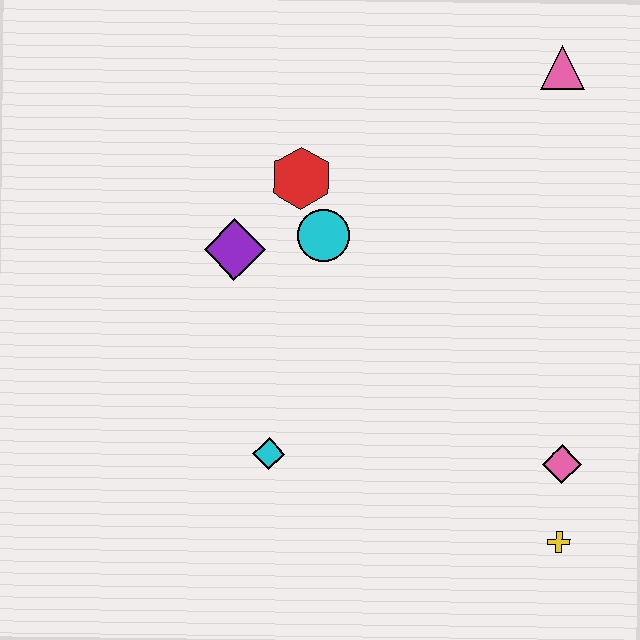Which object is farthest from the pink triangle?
The cyan diamond is farthest from the pink triangle.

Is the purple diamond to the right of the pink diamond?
No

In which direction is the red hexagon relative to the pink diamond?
The red hexagon is above the pink diamond.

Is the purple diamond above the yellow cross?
Yes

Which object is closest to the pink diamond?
The yellow cross is closest to the pink diamond.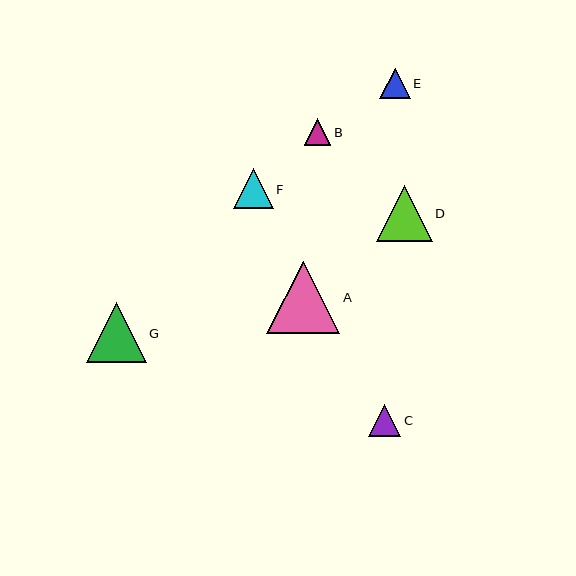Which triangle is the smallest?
Triangle B is the smallest with a size of approximately 27 pixels.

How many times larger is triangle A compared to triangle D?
Triangle A is approximately 1.3 times the size of triangle D.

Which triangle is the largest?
Triangle A is the largest with a size of approximately 73 pixels.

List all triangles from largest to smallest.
From largest to smallest: A, G, D, F, C, E, B.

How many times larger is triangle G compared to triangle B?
Triangle G is approximately 2.2 times the size of triangle B.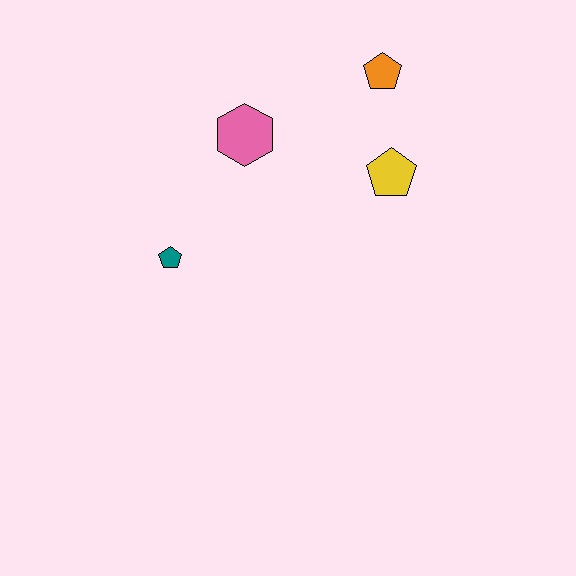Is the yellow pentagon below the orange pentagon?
Yes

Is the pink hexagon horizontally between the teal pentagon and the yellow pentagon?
Yes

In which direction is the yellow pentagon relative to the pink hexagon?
The yellow pentagon is to the right of the pink hexagon.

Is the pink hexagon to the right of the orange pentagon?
No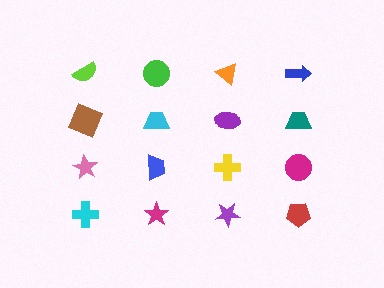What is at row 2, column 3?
A purple ellipse.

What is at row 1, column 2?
A green circle.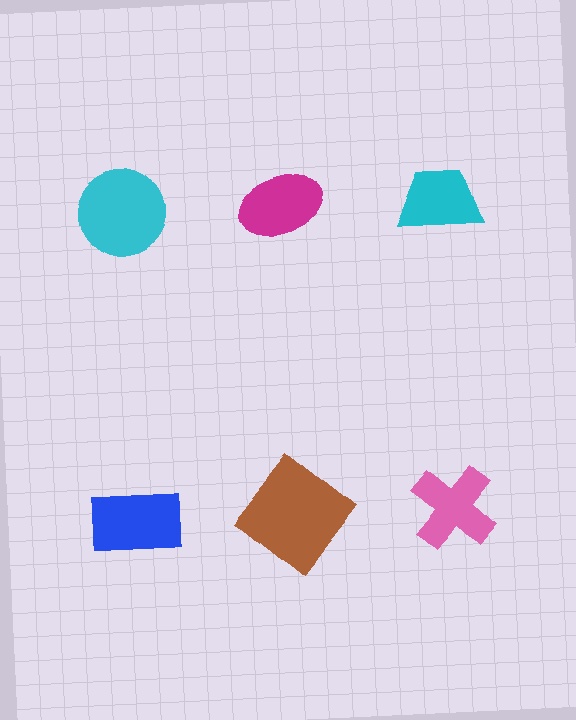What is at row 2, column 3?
A pink cross.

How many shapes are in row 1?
3 shapes.